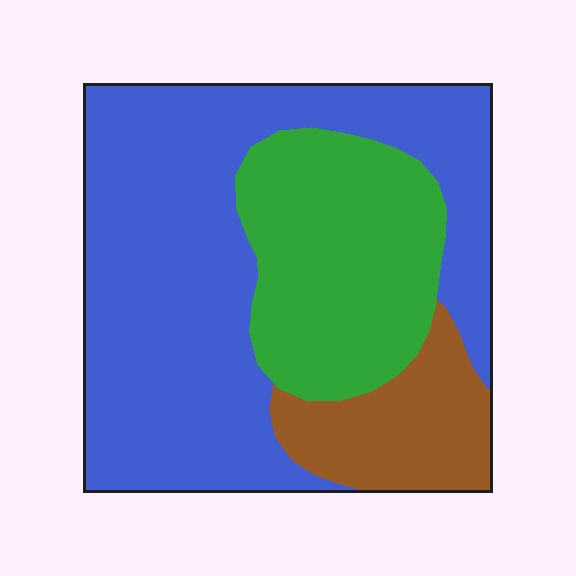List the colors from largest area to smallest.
From largest to smallest: blue, green, brown.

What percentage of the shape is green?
Green covers about 30% of the shape.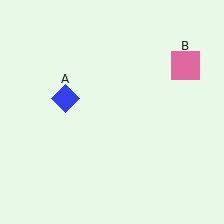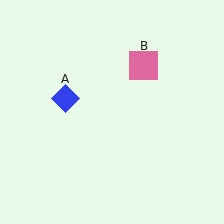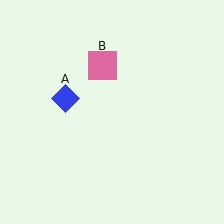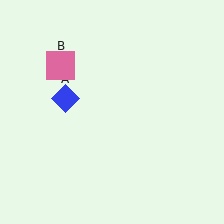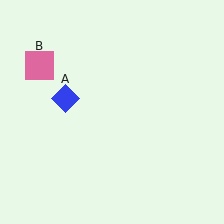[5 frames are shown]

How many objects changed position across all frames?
1 object changed position: pink square (object B).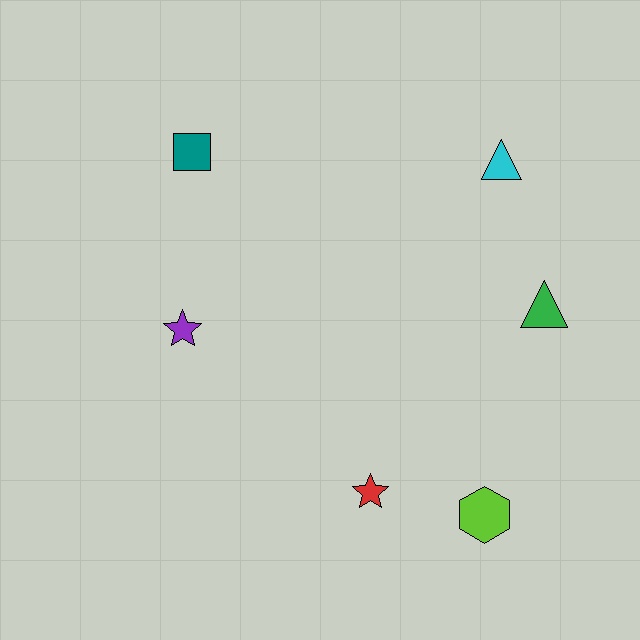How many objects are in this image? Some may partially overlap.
There are 6 objects.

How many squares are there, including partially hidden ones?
There is 1 square.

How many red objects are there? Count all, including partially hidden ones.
There is 1 red object.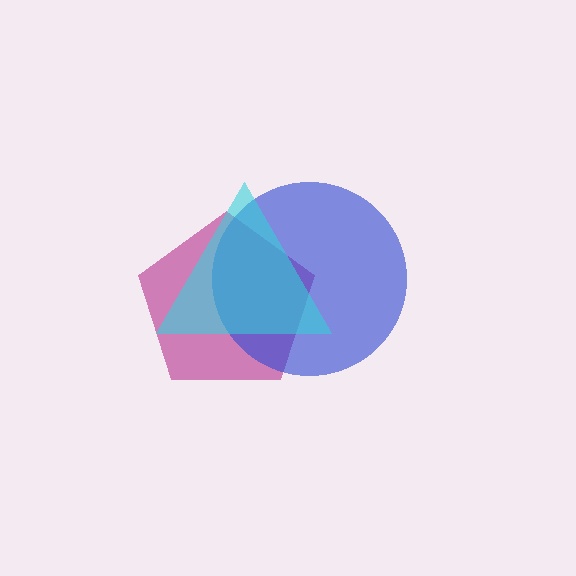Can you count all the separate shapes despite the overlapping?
Yes, there are 3 separate shapes.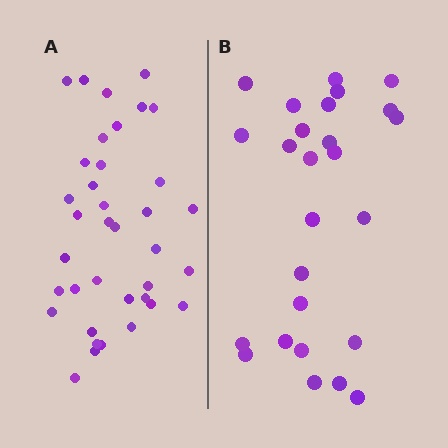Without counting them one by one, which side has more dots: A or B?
Region A (the left region) has more dots.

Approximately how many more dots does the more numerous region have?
Region A has roughly 12 or so more dots than region B.